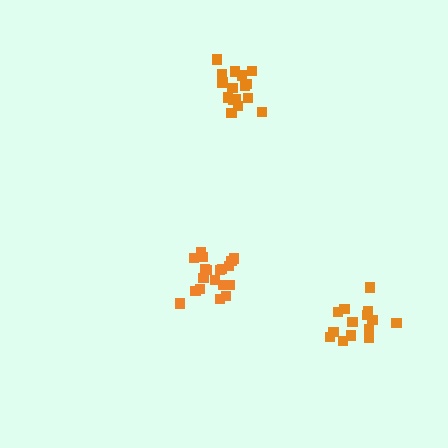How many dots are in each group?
Group 1: 19 dots, Group 2: 14 dots, Group 3: 16 dots (49 total).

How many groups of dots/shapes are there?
There are 3 groups.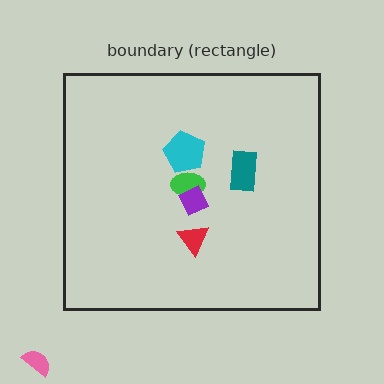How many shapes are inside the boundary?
5 inside, 1 outside.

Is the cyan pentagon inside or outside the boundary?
Inside.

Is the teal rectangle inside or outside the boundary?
Inside.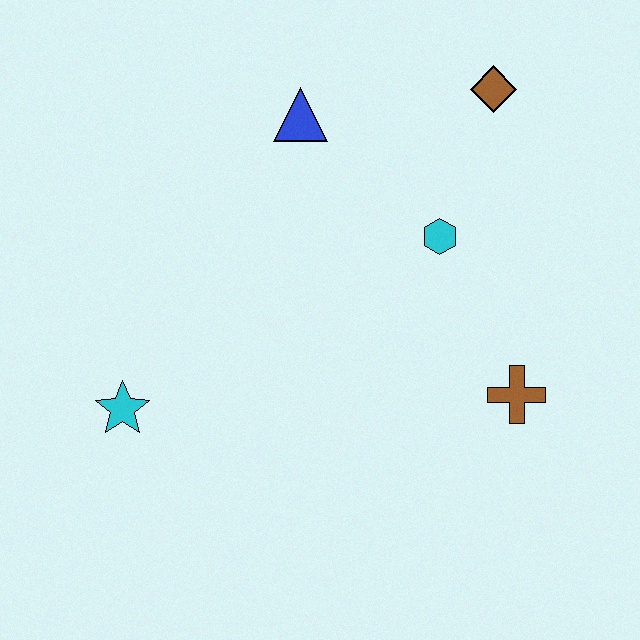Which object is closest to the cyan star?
The blue triangle is closest to the cyan star.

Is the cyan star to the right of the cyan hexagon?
No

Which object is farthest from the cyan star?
The brown diamond is farthest from the cyan star.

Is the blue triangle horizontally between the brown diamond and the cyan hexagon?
No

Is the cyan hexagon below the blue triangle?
Yes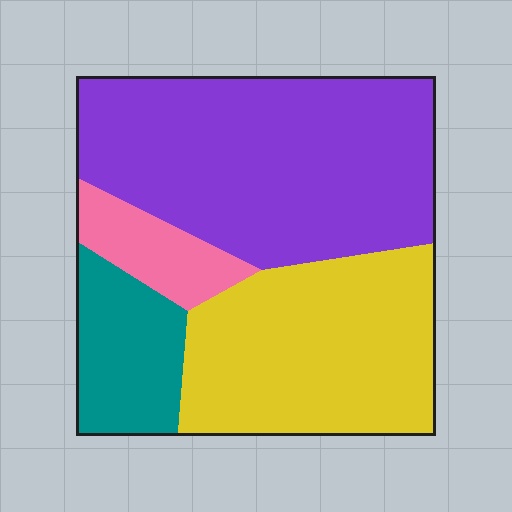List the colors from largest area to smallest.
From largest to smallest: purple, yellow, teal, pink.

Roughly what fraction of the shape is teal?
Teal takes up about one eighth (1/8) of the shape.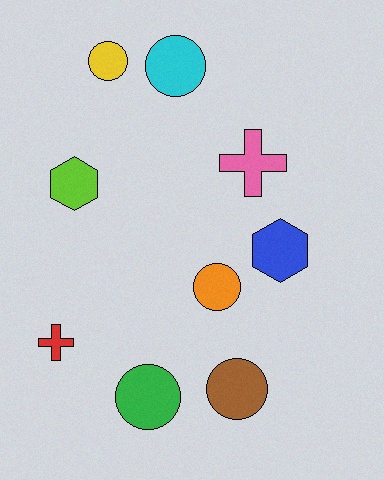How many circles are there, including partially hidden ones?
There are 5 circles.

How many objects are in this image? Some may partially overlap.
There are 9 objects.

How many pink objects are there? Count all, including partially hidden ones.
There is 1 pink object.